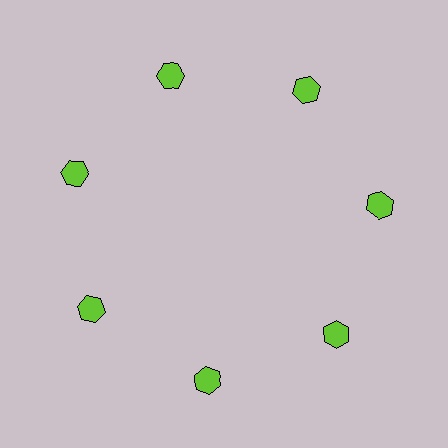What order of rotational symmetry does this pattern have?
This pattern has 7-fold rotational symmetry.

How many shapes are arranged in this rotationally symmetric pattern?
There are 7 shapes, arranged in 7 groups of 1.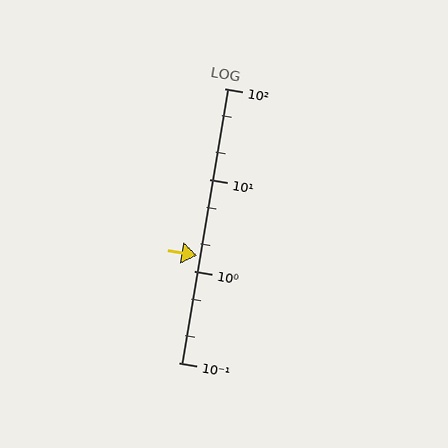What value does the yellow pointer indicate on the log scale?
The pointer indicates approximately 1.5.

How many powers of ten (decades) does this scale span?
The scale spans 3 decades, from 0.1 to 100.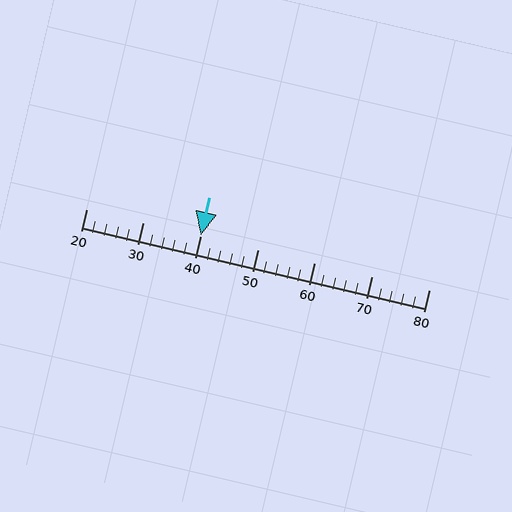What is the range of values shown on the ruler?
The ruler shows values from 20 to 80.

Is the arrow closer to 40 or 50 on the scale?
The arrow is closer to 40.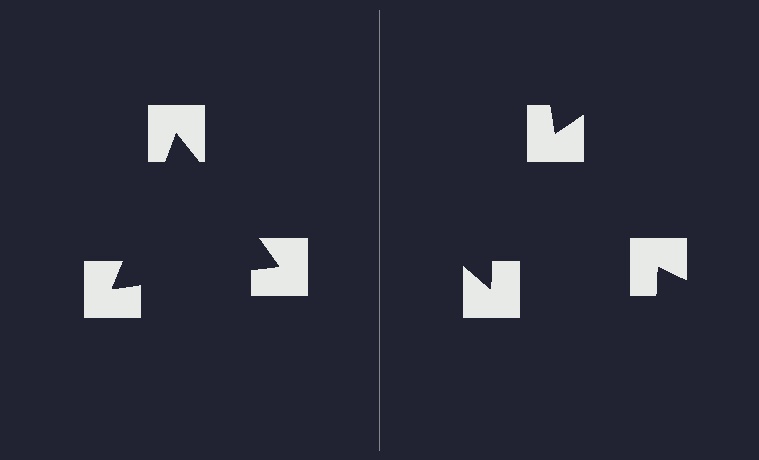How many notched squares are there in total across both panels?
6 — 3 on each side.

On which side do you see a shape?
An illusory triangle appears on the left side. On the right side the wedge cuts are rotated, so no coherent shape forms.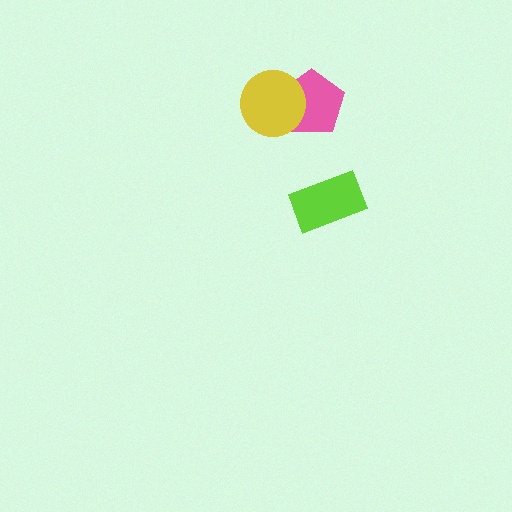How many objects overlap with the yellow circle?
1 object overlaps with the yellow circle.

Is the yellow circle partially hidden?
No, no other shape covers it.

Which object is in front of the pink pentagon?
The yellow circle is in front of the pink pentagon.